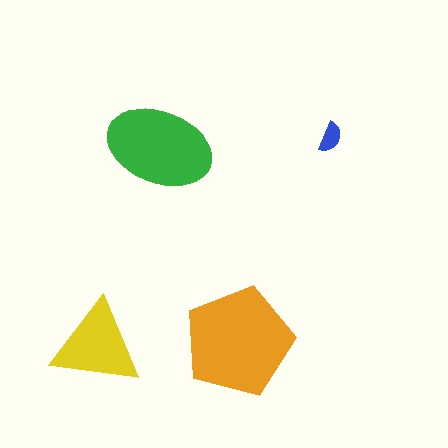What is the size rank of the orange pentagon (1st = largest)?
1st.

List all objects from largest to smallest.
The orange pentagon, the green ellipse, the yellow triangle, the blue semicircle.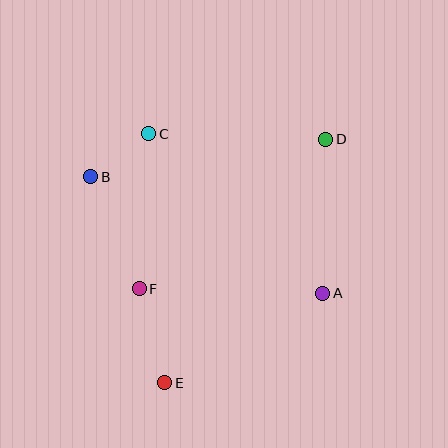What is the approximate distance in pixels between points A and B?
The distance between A and B is approximately 260 pixels.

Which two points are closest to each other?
Points B and C are closest to each other.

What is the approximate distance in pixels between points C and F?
The distance between C and F is approximately 155 pixels.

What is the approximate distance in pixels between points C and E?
The distance between C and E is approximately 250 pixels.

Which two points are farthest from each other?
Points D and E are farthest from each other.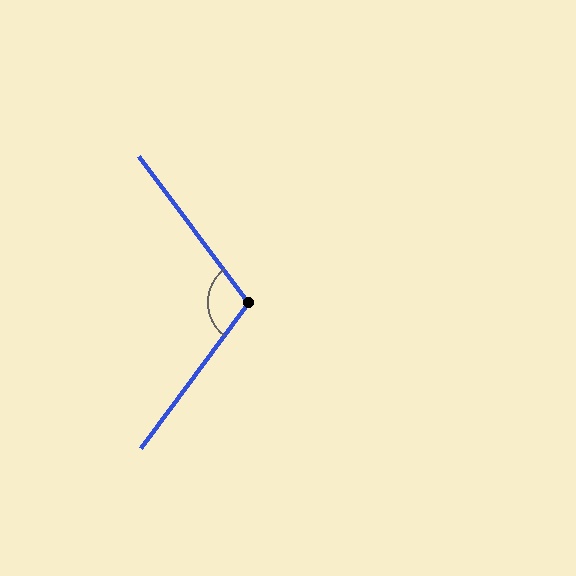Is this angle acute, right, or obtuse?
It is obtuse.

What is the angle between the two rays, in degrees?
Approximately 107 degrees.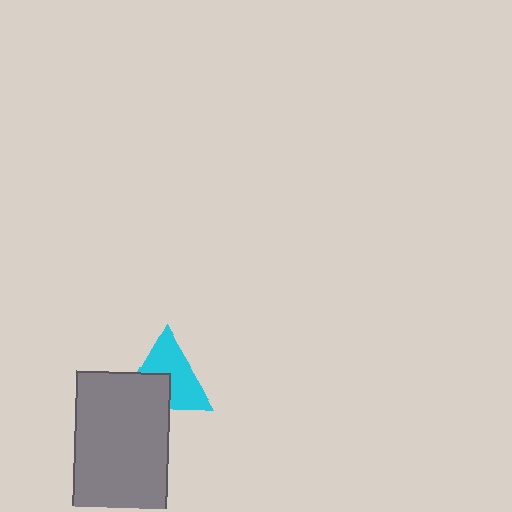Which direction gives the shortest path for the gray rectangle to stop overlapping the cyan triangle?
Moving down gives the shortest separation.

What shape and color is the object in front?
The object in front is a gray rectangle.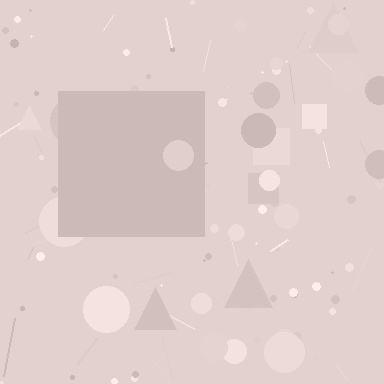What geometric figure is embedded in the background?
A square is embedded in the background.